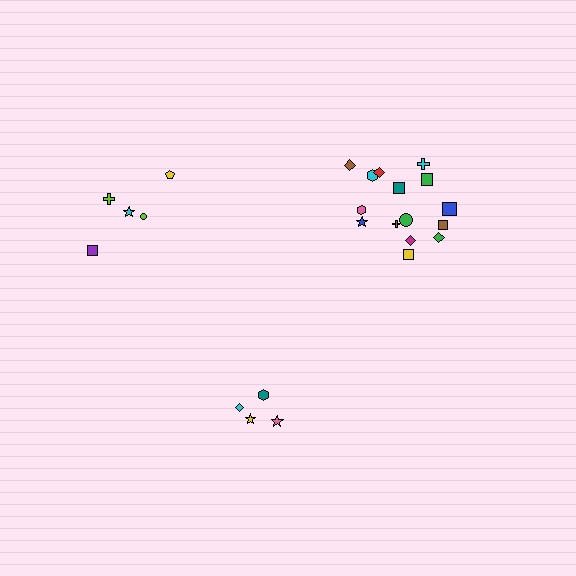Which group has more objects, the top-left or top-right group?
The top-right group.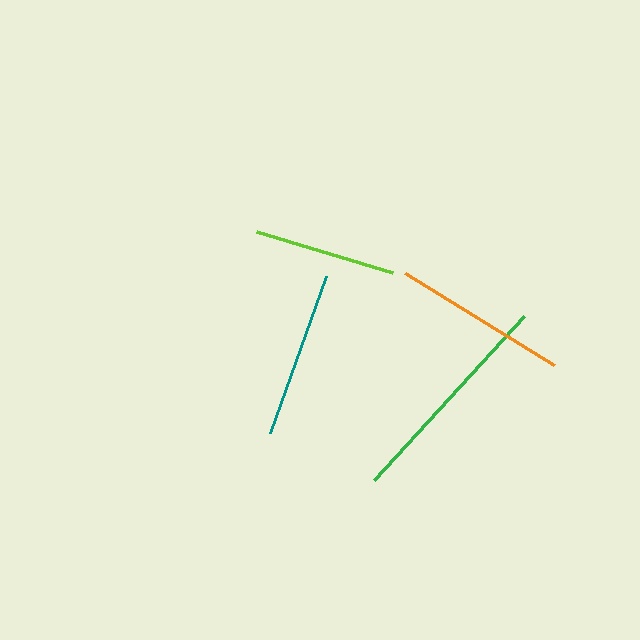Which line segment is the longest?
The green line is the longest at approximately 222 pixels.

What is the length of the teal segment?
The teal segment is approximately 167 pixels long.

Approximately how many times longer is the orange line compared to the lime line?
The orange line is approximately 1.2 times the length of the lime line.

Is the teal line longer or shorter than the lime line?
The teal line is longer than the lime line.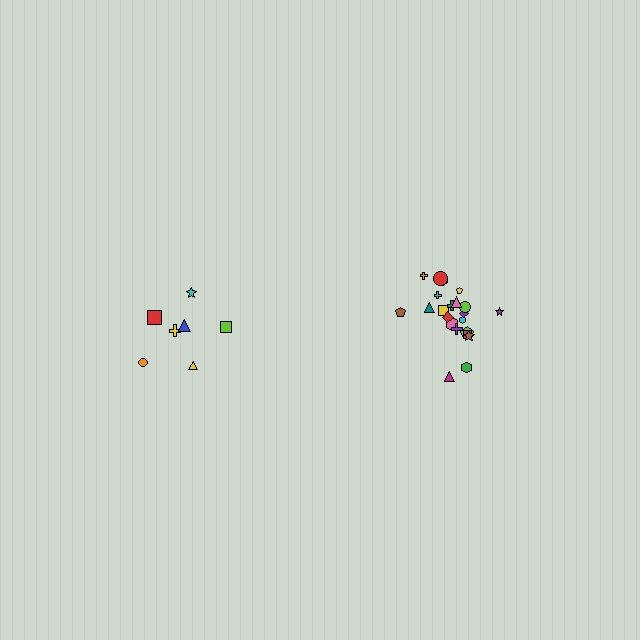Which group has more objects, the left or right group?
The right group.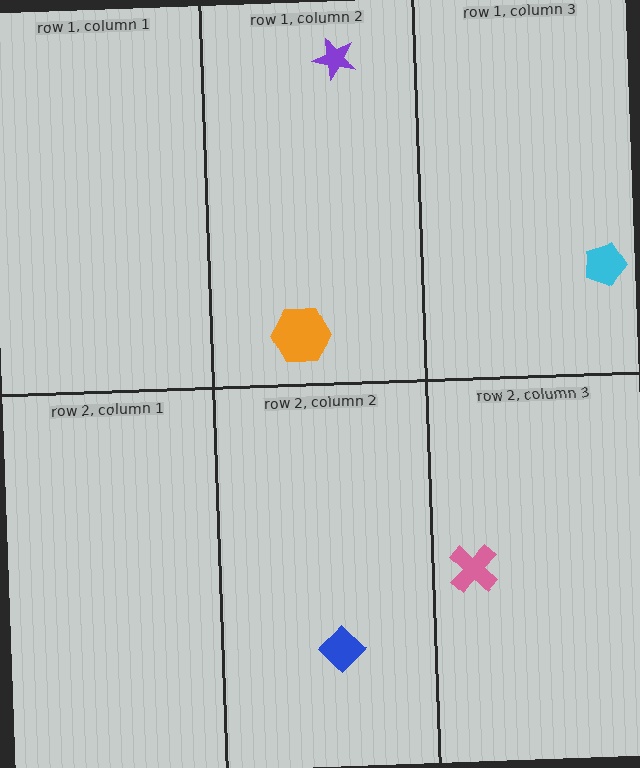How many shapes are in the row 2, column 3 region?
1.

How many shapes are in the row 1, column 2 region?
2.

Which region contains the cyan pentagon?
The row 1, column 3 region.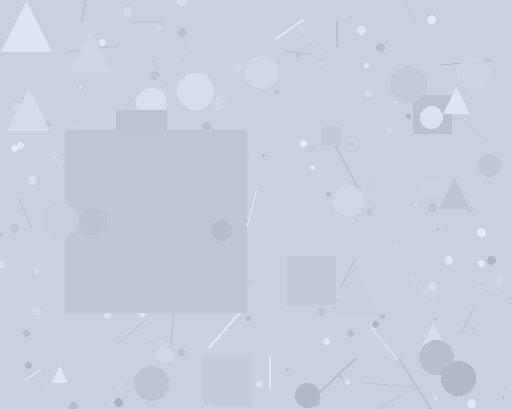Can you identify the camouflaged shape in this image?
The camouflaged shape is a square.